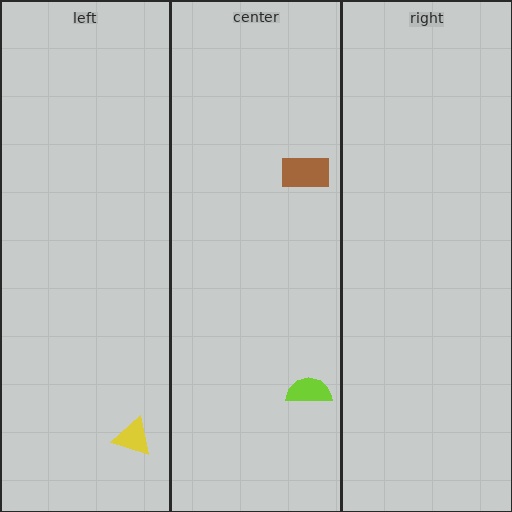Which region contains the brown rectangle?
The center region.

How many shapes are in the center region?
2.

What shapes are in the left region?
The yellow triangle.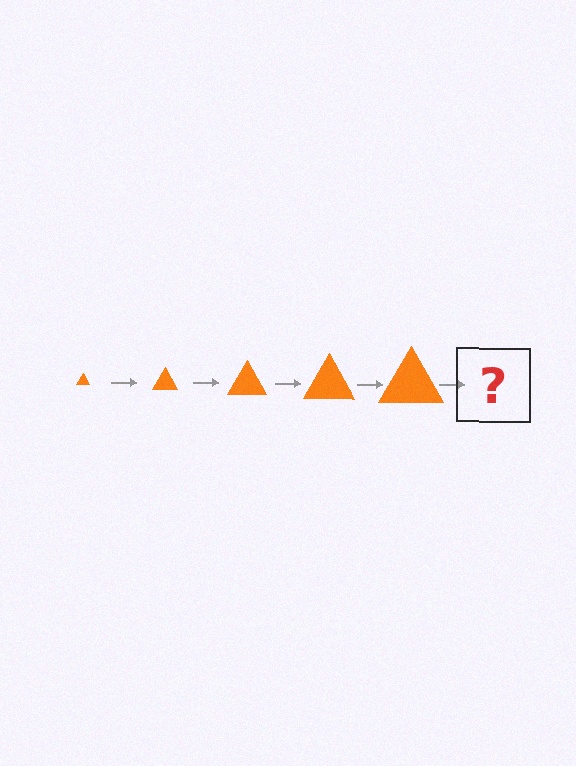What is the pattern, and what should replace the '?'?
The pattern is that the triangle gets progressively larger each step. The '?' should be an orange triangle, larger than the previous one.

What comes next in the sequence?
The next element should be an orange triangle, larger than the previous one.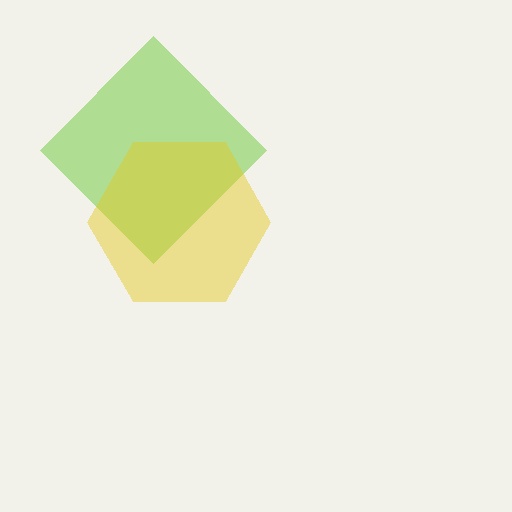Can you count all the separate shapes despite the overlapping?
Yes, there are 2 separate shapes.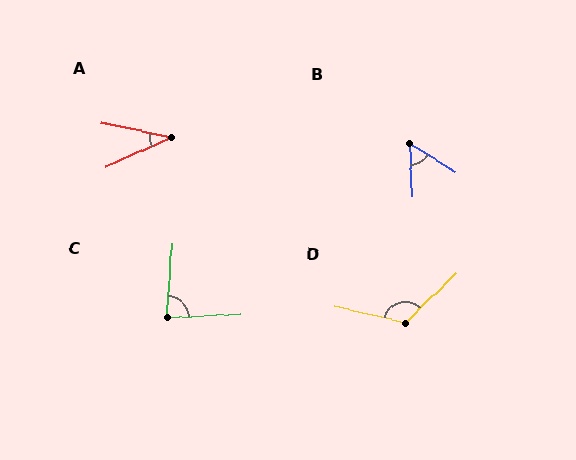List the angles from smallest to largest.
A (36°), B (57°), C (83°), D (123°).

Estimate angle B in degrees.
Approximately 57 degrees.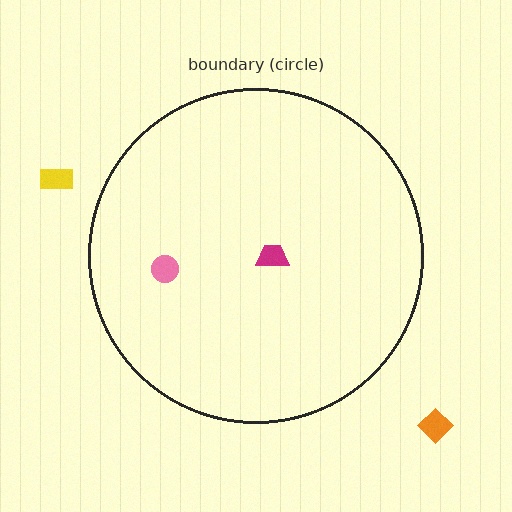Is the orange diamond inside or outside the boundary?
Outside.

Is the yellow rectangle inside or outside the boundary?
Outside.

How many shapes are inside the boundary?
2 inside, 2 outside.